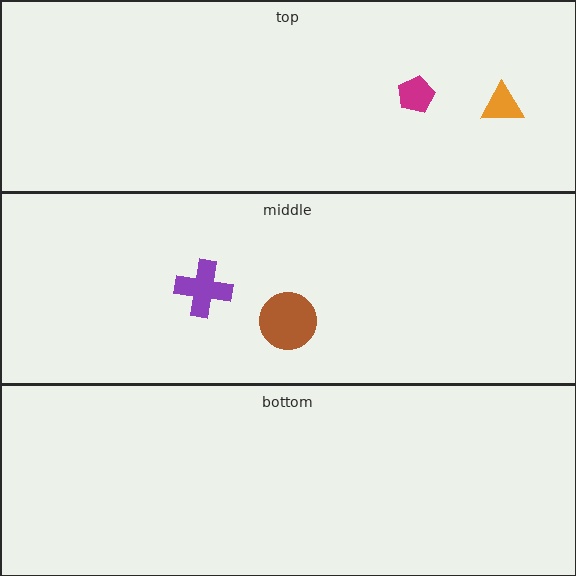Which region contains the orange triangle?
The top region.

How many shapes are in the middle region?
2.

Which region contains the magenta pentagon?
The top region.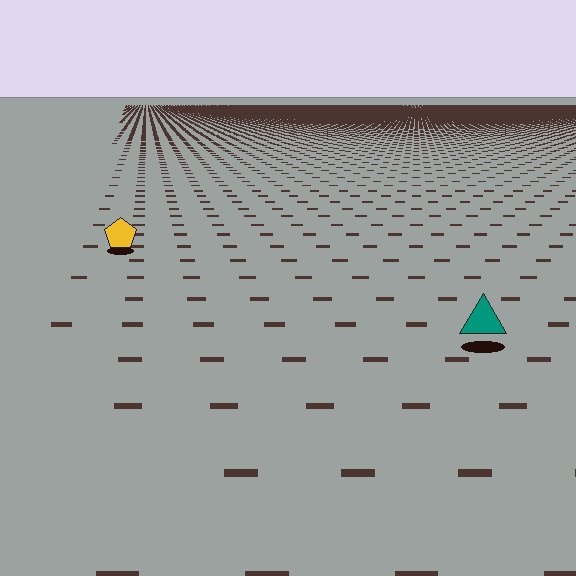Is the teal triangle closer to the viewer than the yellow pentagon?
Yes. The teal triangle is closer — you can tell from the texture gradient: the ground texture is coarser near it.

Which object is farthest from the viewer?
The yellow pentagon is farthest from the viewer. It appears smaller and the ground texture around it is denser.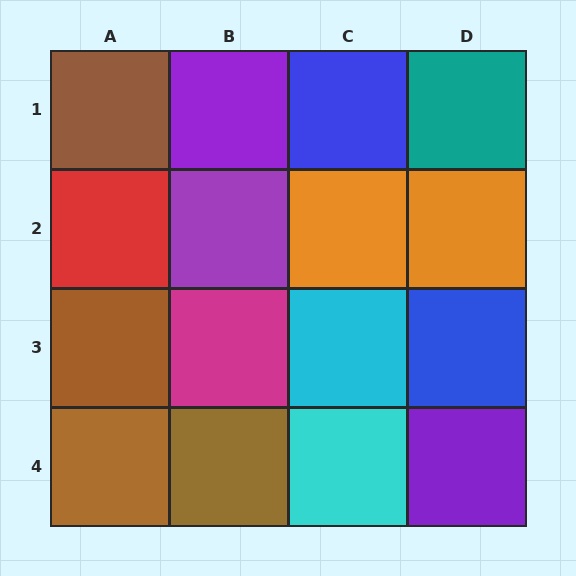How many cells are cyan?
2 cells are cyan.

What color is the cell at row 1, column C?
Blue.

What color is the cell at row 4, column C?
Cyan.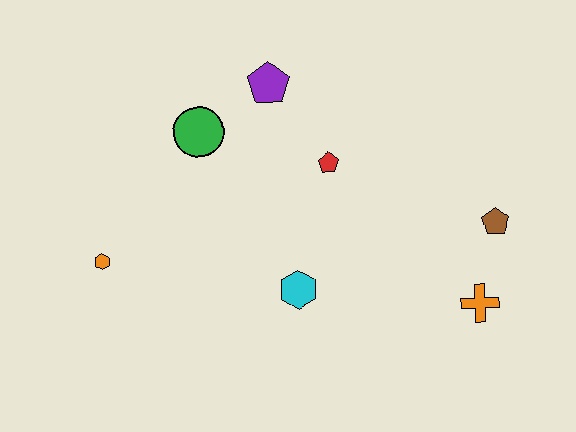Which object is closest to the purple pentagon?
The green circle is closest to the purple pentagon.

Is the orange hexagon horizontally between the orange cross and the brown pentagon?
No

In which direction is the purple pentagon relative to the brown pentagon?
The purple pentagon is to the left of the brown pentagon.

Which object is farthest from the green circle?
The orange cross is farthest from the green circle.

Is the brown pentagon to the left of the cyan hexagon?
No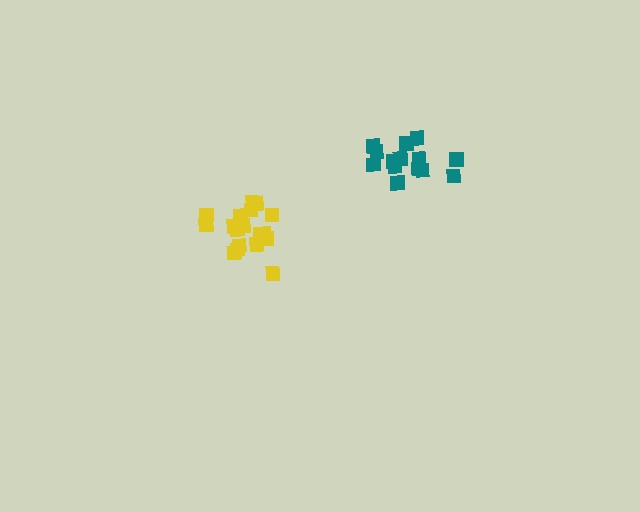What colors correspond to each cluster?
The clusters are colored: yellow, teal.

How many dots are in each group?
Group 1: 18 dots, Group 2: 16 dots (34 total).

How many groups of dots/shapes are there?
There are 2 groups.